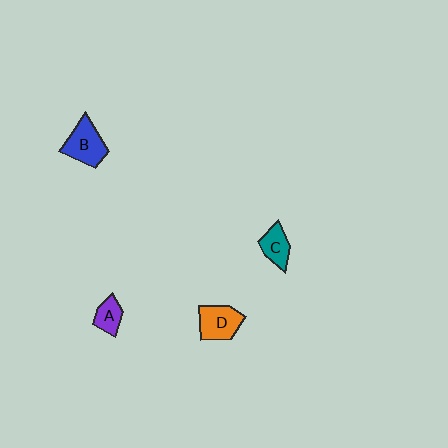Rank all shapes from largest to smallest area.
From largest to smallest: B (blue), D (orange), C (teal), A (purple).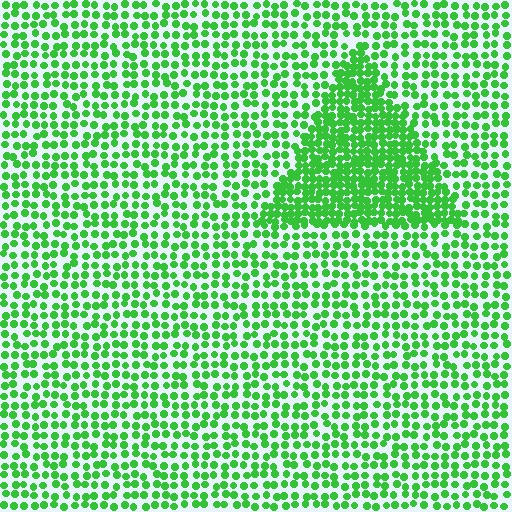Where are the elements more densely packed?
The elements are more densely packed inside the triangle boundary.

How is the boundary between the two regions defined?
The boundary is defined by a change in element density (approximately 2.0x ratio). All elements are the same color, size, and shape.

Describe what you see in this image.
The image contains small green elements arranged at two different densities. A triangle-shaped region is visible where the elements are more densely packed than the surrounding area.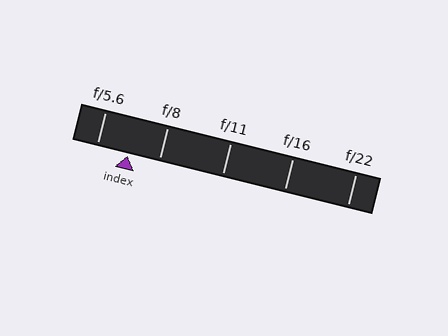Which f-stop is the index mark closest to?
The index mark is closest to f/5.6.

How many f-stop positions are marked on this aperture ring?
There are 5 f-stop positions marked.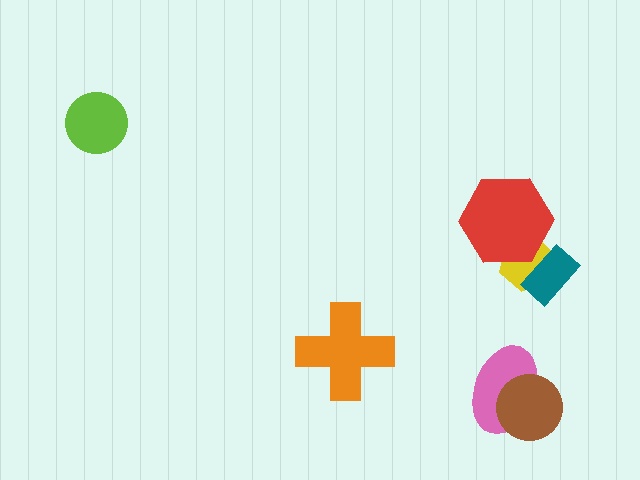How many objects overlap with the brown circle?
1 object overlaps with the brown circle.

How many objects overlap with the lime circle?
0 objects overlap with the lime circle.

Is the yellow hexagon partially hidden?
Yes, it is partially covered by another shape.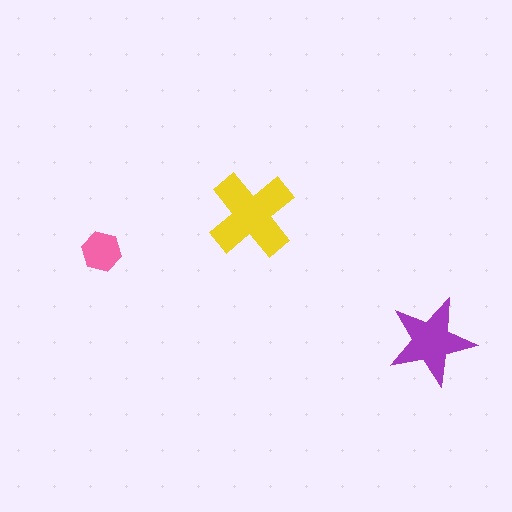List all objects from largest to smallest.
The yellow cross, the purple star, the pink hexagon.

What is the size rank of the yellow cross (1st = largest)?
1st.